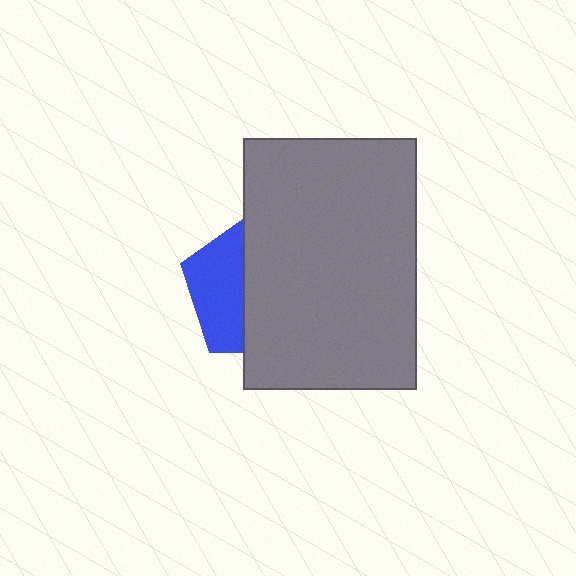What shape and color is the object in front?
The object in front is a gray rectangle.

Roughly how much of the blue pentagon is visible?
A small part of it is visible (roughly 38%).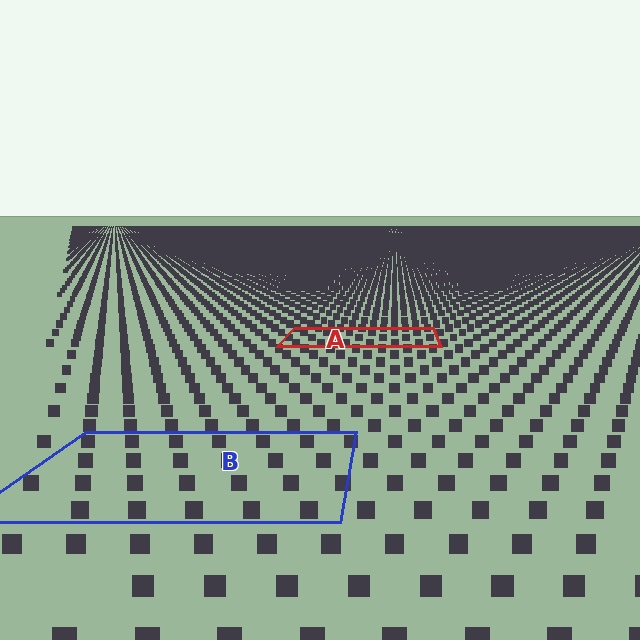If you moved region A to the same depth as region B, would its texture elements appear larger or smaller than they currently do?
They would appear larger. At a closer depth, the same texture elements are projected at a bigger on-screen size.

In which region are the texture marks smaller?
The texture marks are smaller in region A, because it is farther away.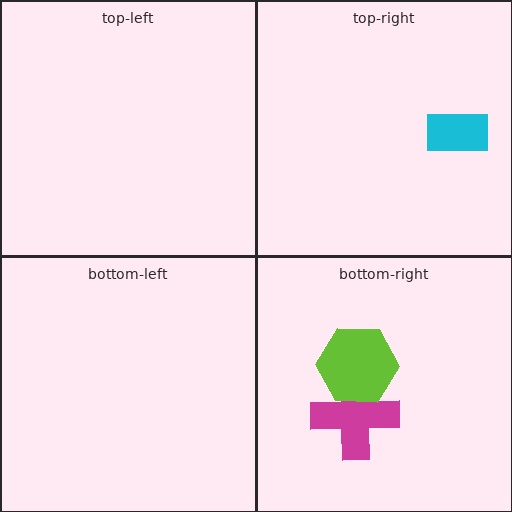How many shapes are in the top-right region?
1.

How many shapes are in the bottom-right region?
2.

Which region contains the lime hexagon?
The bottom-right region.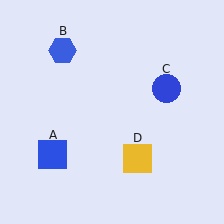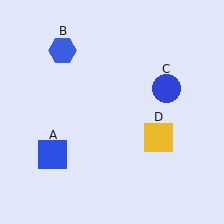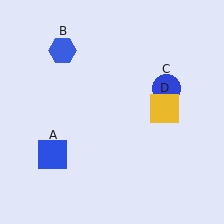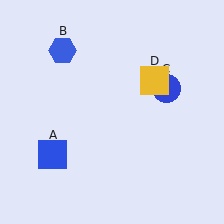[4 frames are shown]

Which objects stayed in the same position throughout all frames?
Blue square (object A) and blue hexagon (object B) and blue circle (object C) remained stationary.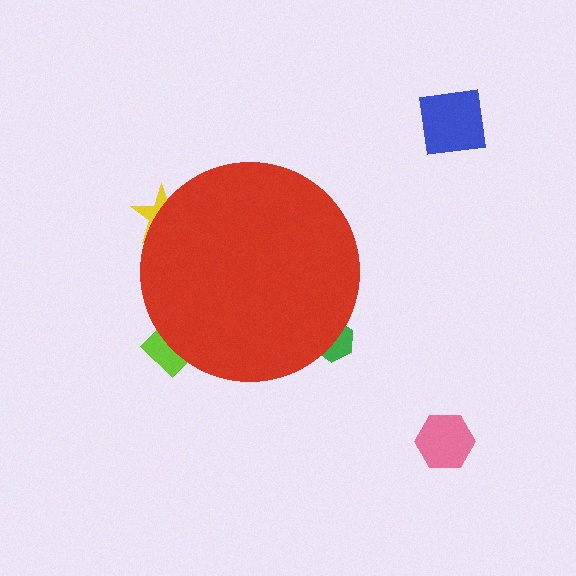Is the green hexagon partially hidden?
Yes, the green hexagon is partially hidden behind the red circle.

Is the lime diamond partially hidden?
Yes, the lime diamond is partially hidden behind the red circle.